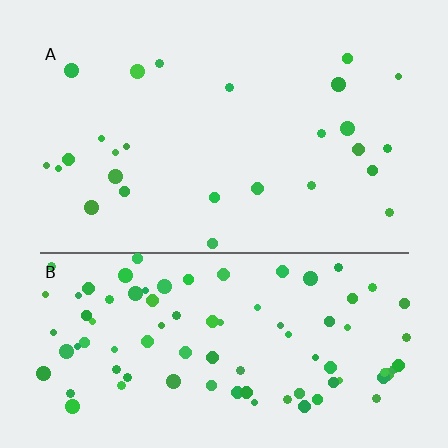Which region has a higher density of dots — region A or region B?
B (the bottom).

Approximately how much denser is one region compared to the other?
Approximately 3.5× — region B over region A.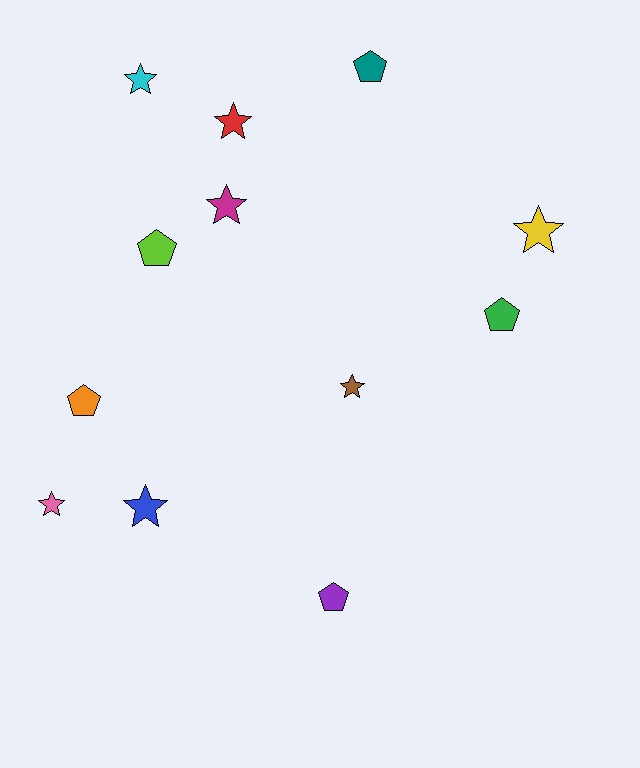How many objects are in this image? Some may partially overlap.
There are 12 objects.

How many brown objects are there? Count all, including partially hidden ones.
There is 1 brown object.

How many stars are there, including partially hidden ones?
There are 7 stars.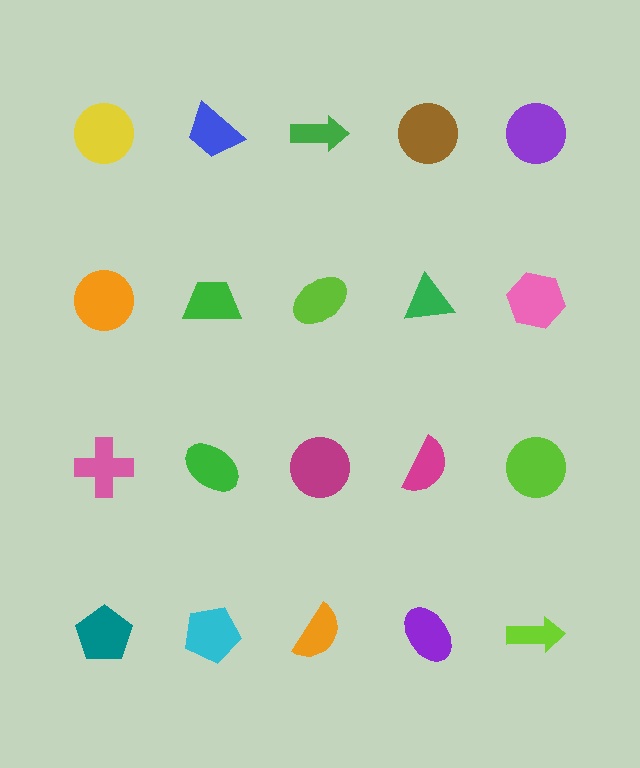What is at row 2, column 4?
A green triangle.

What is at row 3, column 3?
A magenta circle.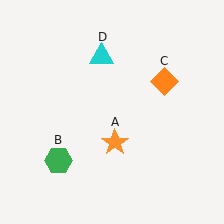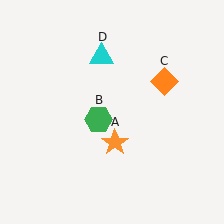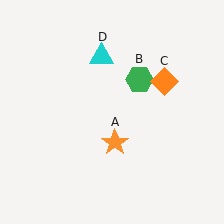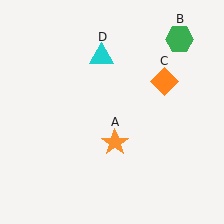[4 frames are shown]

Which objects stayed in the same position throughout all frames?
Orange star (object A) and orange diamond (object C) and cyan triangle (object D) remained stationary.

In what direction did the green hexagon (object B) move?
The green hexagon (object B) moved up and to the right.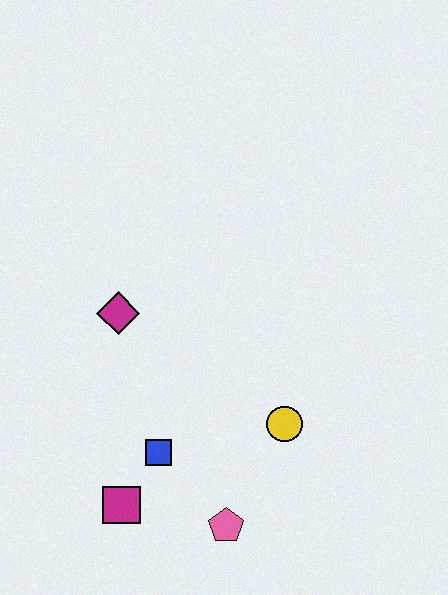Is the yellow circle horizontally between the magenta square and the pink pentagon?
No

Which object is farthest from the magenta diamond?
The pink pentagon is farthest from the magenta diamond.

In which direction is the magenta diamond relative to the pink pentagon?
The magenta diamond is above the pink pentagon.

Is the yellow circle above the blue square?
Yes